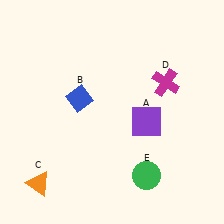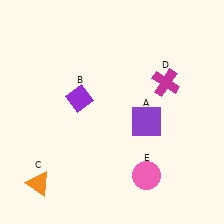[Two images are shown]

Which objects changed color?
B changed from blue to purple. E changed from green to pink.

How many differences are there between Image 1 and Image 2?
There are 2 differences between the two images.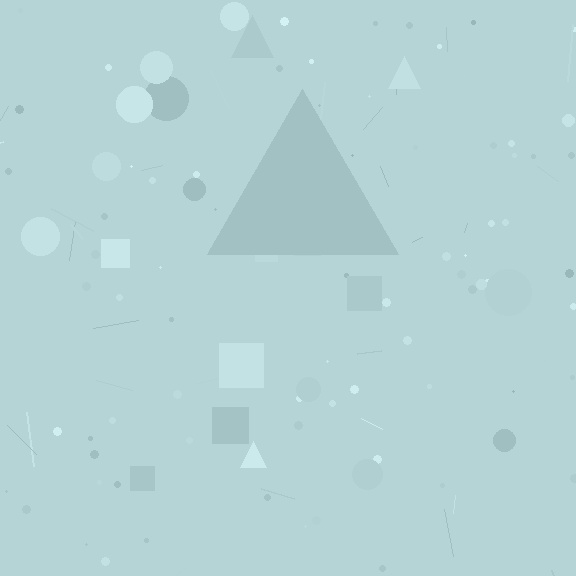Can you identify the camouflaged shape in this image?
The camouflaged shape is a triangle.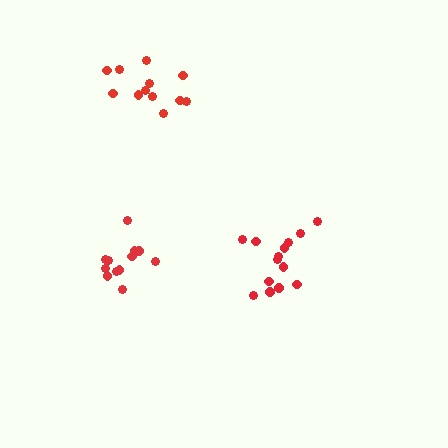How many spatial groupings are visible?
There are 3 spatial groupings.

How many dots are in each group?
Group 1: 14 dots, Group 2: 12 dots, Group 3: 12 dots (38 total).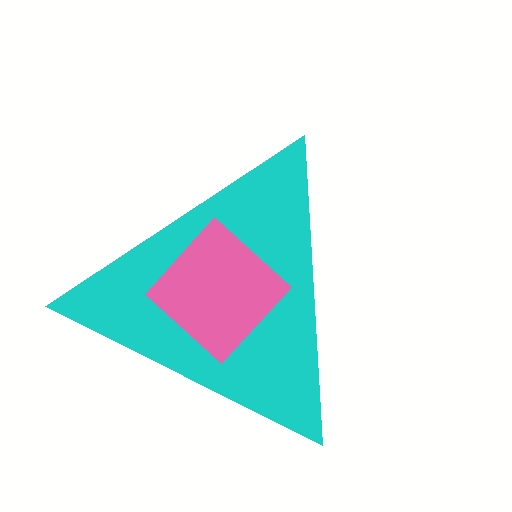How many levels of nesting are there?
2.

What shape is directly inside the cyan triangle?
The pink diamond.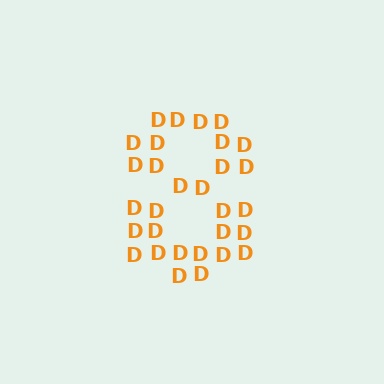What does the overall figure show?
The overall figure shows the digit 8.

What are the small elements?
The small elements are letter D's.